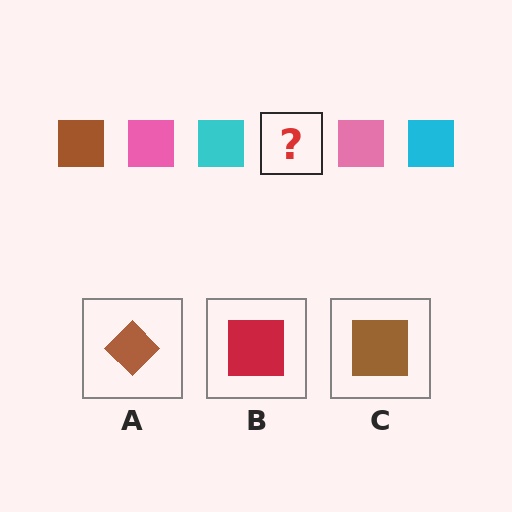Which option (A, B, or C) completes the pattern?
C.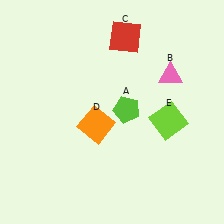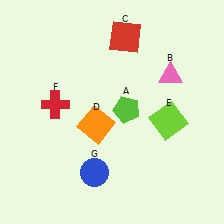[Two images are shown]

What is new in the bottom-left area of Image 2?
A blue circle (G) was added in the bottom-left area of Image 2.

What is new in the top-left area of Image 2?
A red cross (F) was added in the top-left area of Image 2.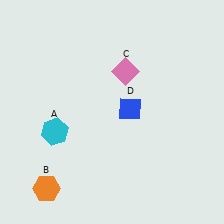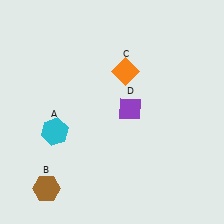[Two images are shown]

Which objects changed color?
B changed from orange to brown. C changed from pink to orange. D changed from blue to purple.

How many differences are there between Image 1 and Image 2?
There are 3 differences between the two images.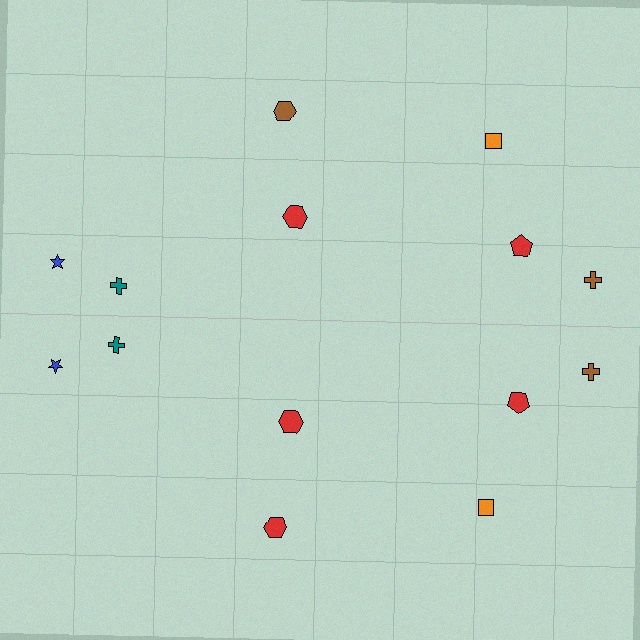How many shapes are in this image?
There are 14 shapes in this image.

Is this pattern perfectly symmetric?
No, the pattern is not perfectly symmetric. The red hexagon on the bottom side breaks the symmetry — its mirror counterpart is brown.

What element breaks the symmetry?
The red hexagon on the bottom side breaks the symmetry — its mirror counterpart is brown.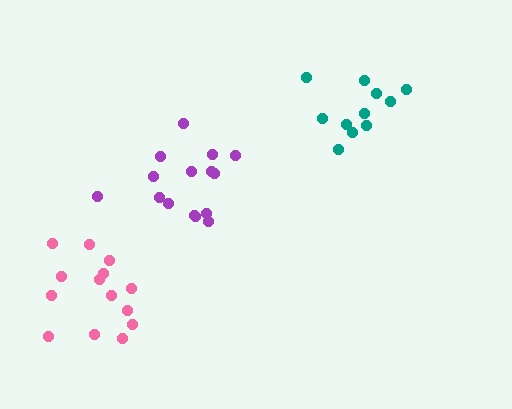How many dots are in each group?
Group 1: 11 dots, Group 2: 15 dots, Group 3: 14 dots (40 total).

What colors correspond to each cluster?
The clusters are colored: teal, purple, pink.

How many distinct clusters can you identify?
There are 3 distinct clusters.